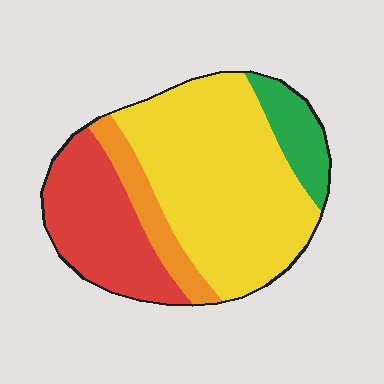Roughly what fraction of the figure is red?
Red takes up between a sixth and a third of the figure.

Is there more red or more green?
Red.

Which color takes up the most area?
Yellow, at roughly 55%.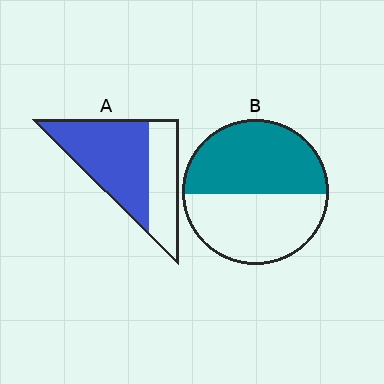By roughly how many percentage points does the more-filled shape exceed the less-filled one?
By roughly 10 percentage points (A over B).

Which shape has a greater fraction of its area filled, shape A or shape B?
Shape A.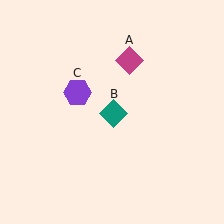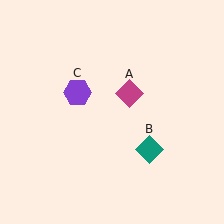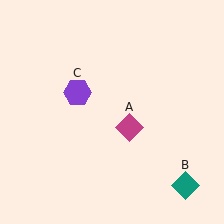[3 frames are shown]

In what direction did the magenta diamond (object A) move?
The magenta diamond (object A) moved down.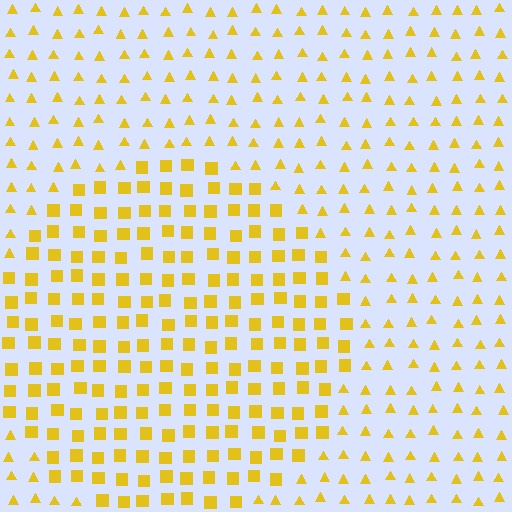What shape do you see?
I see a circle.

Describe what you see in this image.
The image is filled with small yellow elements arranged in a uniform grid. A circle-shaped region contains squares, while the surrounding area contains triangles. The boundary is defined purely by the change in element shape.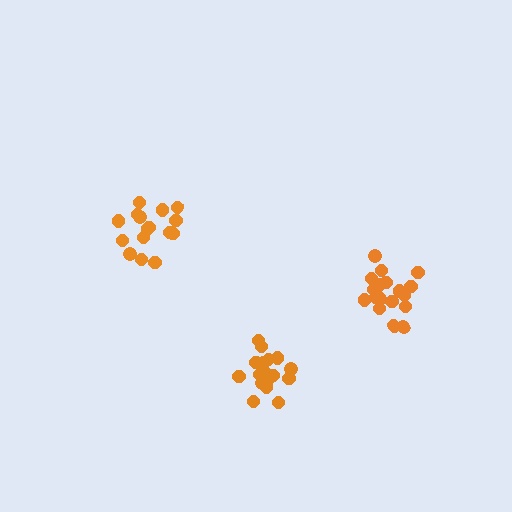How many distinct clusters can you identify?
There are 3 distinct clusters.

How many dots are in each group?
Group 1: 17 dots, Group 2: 16 dots, Group 3: 19 dots (52 total).